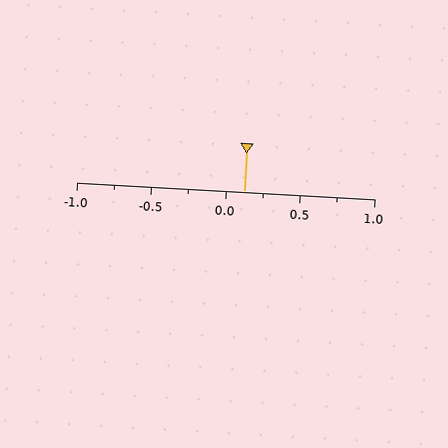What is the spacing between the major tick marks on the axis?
The major ticks are spaced 0.5 apart.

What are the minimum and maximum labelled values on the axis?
The axis runs from -1.0 to 1.0.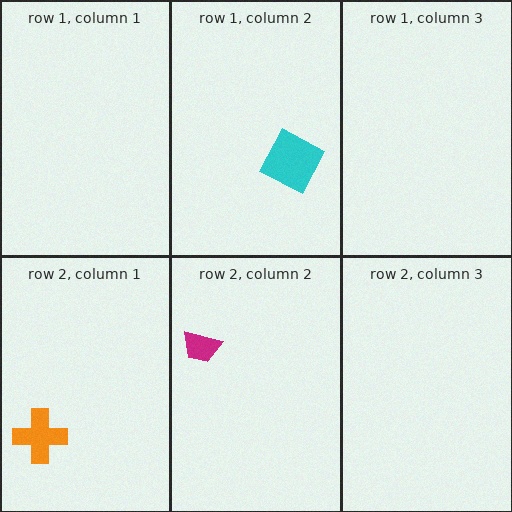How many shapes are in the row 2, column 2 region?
1.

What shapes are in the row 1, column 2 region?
The cyan square.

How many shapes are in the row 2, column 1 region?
1.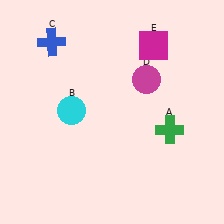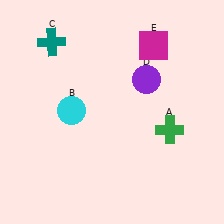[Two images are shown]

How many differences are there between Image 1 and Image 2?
There are 2 differences between the two images.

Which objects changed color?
C changed from blue to teal. D changed from magenta to purple.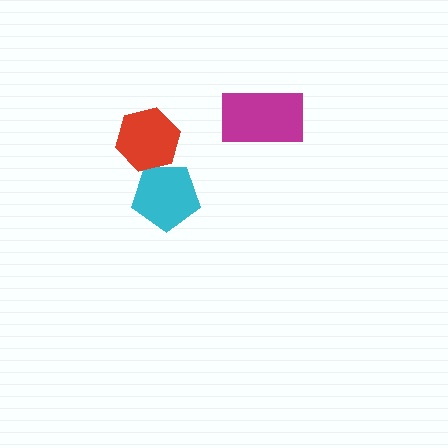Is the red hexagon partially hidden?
No, no other shape covers it.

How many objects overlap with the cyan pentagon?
1 object overlaps with the cyan pentagon.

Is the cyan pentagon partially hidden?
Yes, it is partially covered by another shape.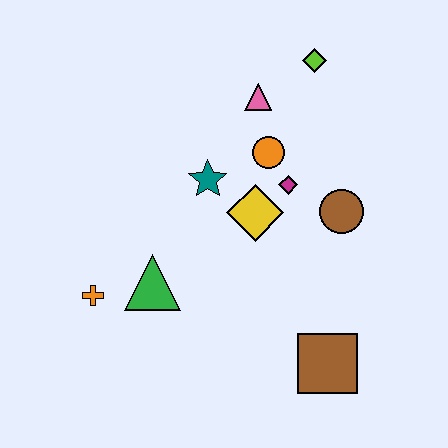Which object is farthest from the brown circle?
The orange cross is farthest from the brown circle.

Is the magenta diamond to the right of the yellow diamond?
Yes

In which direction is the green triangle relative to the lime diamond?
The green triangle is below the lime diamond.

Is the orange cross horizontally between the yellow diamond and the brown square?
No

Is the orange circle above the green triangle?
Yes